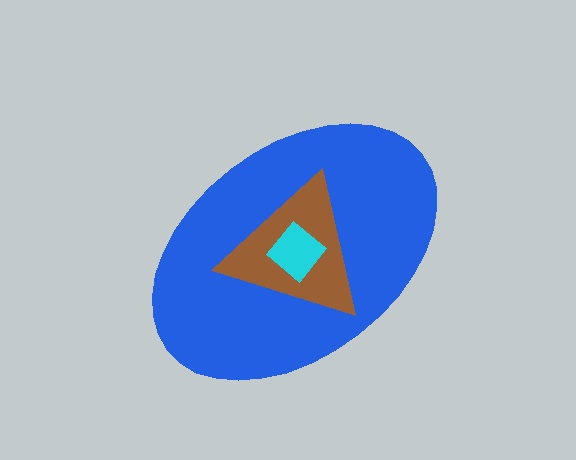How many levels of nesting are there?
3.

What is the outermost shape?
The blue ellipse.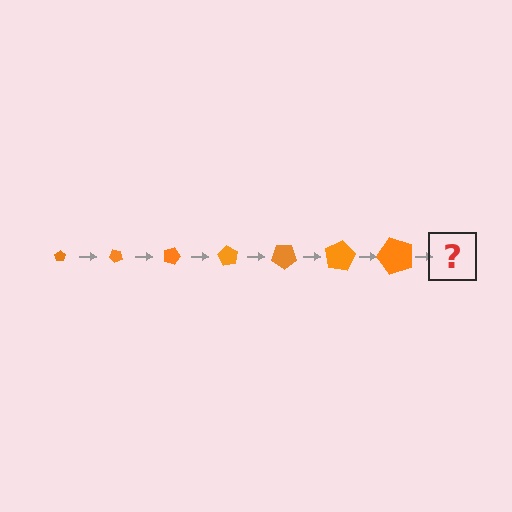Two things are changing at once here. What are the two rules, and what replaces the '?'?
The two rules are that the pentagon grows larger each step and it rotates 45 degrees each step. The '?' should be a pentagon, larger than the previous one and rotated 315 degrees from the start.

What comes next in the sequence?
The next element should be a pentagon, larger than the previous one and rotated 315 degrees from the start.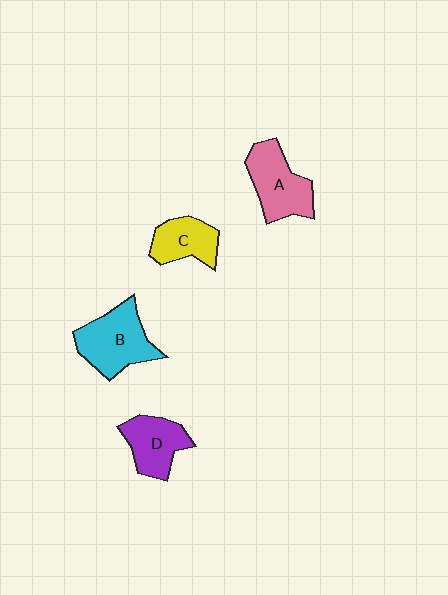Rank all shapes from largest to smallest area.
From largest to smallest: B (cyan), A (pink), D (purple), C (yellow).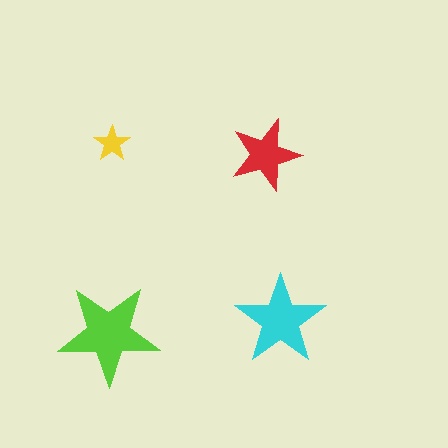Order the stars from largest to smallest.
the lime one, the cyan one, the red one, the yellow one.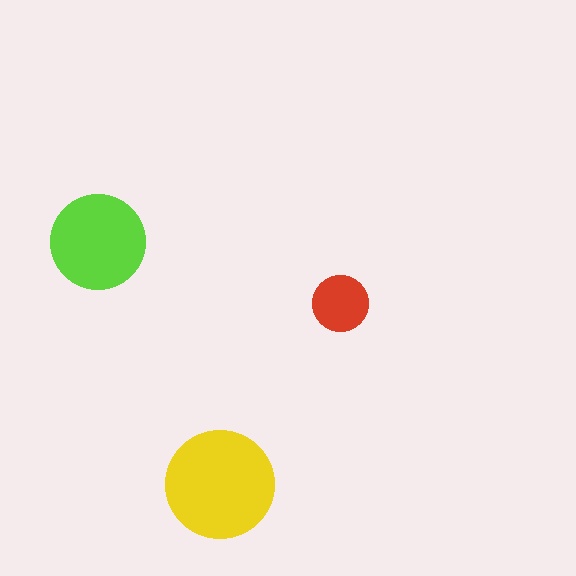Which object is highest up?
The lime circle is topmost.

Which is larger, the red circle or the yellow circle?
The yellow one.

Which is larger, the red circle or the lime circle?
The lime one.